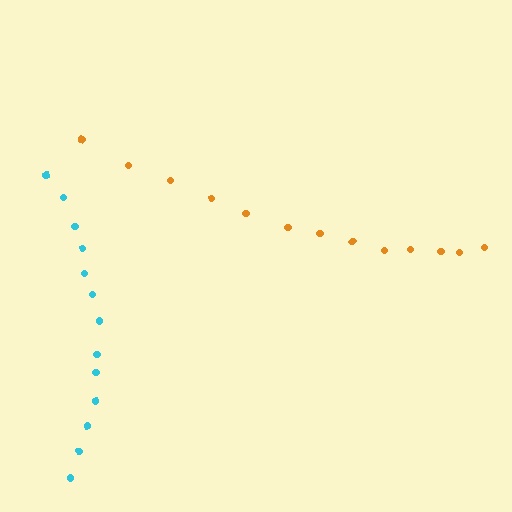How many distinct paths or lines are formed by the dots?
There are 2 distinct paths.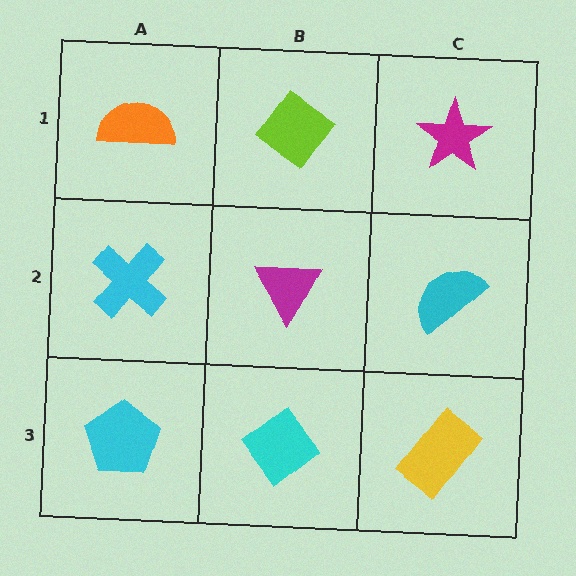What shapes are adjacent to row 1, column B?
A magenta triangle (row 2, column B), an orange semicircle (row 1, column A), a magenta star (row 1, column C).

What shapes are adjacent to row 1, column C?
A cyan semicircle (row 2, column C), a lime diamond (row 1, column B).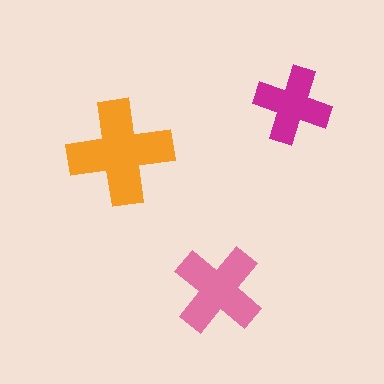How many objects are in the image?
There are 3 objects in the image.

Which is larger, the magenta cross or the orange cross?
The orange one.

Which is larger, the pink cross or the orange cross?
The orange one.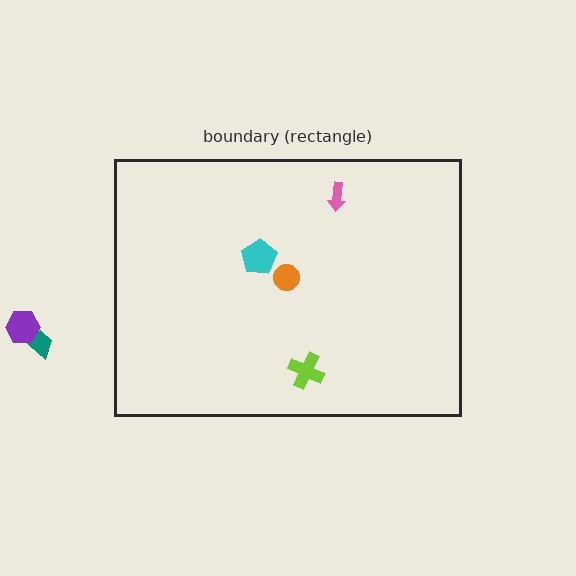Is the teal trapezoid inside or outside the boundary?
Outside.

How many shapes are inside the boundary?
4 inside, 2 outside.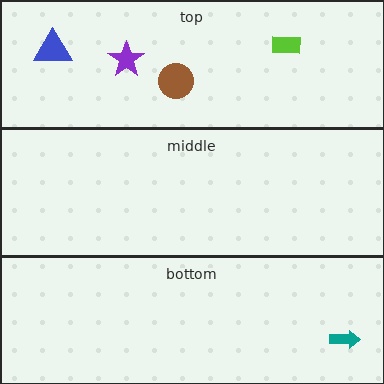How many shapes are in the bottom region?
1.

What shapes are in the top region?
The purple star, the lime rectangle, the blue triangle, the brown circle.